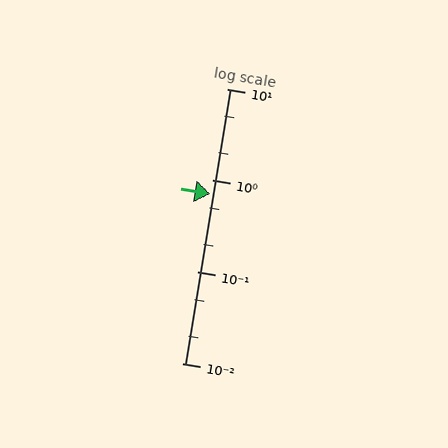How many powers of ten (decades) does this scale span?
The scale spans 3 decades, from 0.01 to 10.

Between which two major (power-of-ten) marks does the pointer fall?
The pointer is between 0.1 and 1.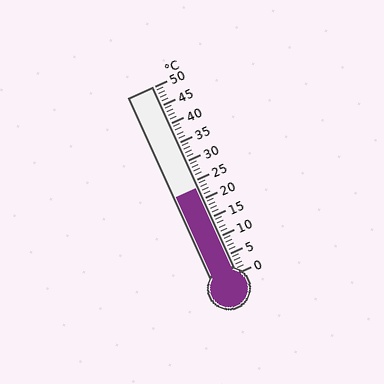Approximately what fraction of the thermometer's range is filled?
The thermometer is filled to approximately 45% of its range.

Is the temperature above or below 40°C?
The temperature is below 40°C.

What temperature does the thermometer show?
The thermometer shows approximately 23°C.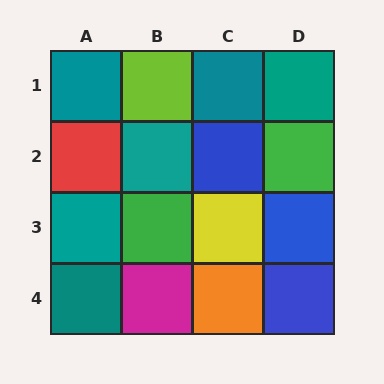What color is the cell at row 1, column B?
Lime.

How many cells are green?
2 cells are green.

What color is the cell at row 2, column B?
Teal.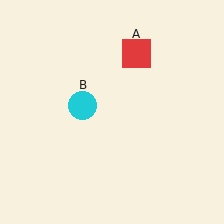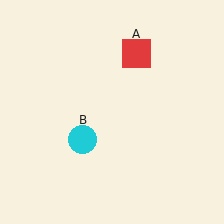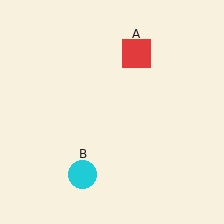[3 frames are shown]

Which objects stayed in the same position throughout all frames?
Red square (object A) remained stationary.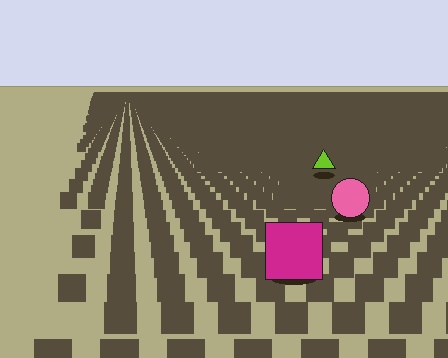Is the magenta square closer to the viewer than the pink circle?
Yes. The magenta square is closer — you can tell from the texture gradient: the ground texture is coarser near it.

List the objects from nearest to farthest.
From nearest to farthest: the magenta square, the pink circle, the lime triangle.